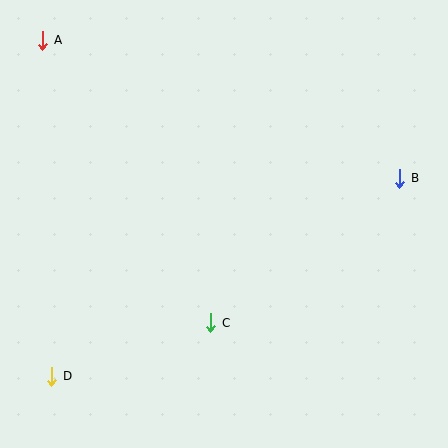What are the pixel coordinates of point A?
Point A is at (43, 40).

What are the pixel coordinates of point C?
Point C is at (211, 323).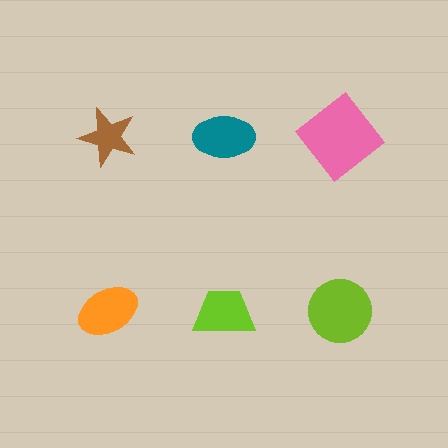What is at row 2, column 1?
An orange ellipse.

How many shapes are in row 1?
3 shapes.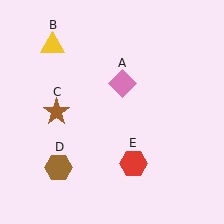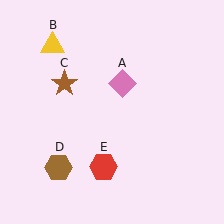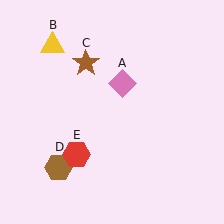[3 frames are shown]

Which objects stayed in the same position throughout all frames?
Pink diamond (object A) and yellow triangle (object B) and brown hexagon (object D) remained stationary.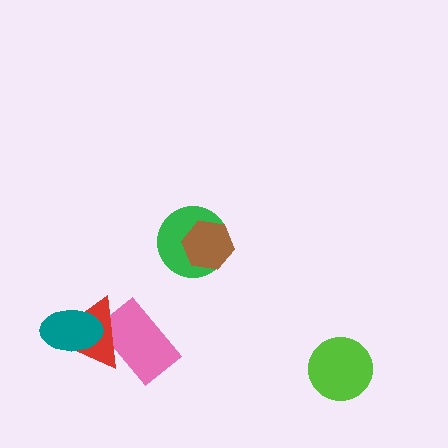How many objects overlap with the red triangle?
2 objects overlap with the red triangle.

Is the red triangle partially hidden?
Yes, it is partially covered by another shape.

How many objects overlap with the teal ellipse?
1 object overlaps with the teal ellipse.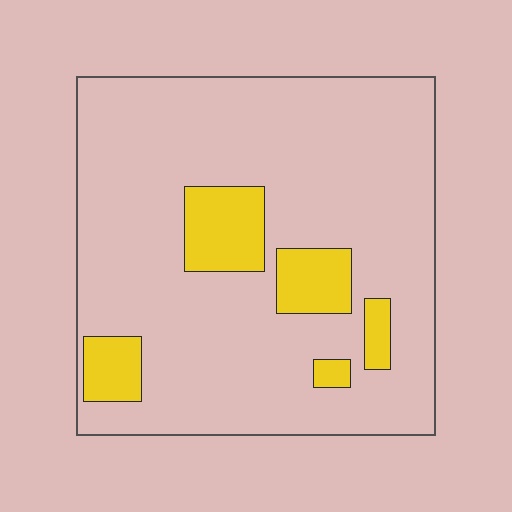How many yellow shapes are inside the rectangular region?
5.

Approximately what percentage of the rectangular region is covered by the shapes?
Approximately 15%.